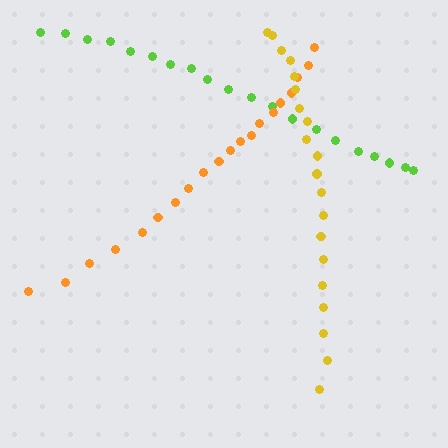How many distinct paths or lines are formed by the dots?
There are 3 distinct paths.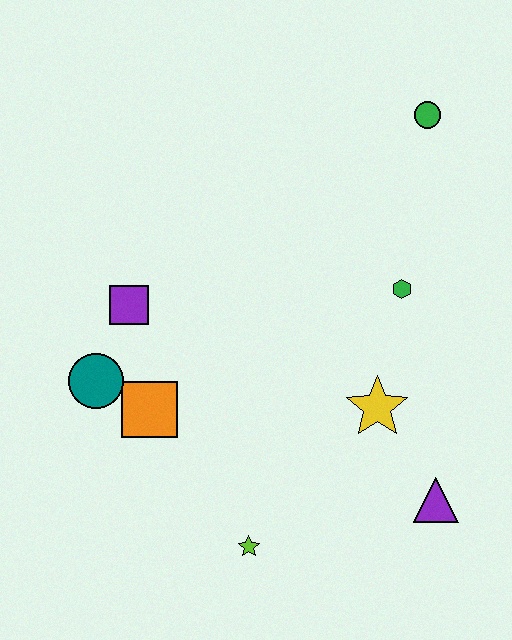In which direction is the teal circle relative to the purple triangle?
The teal circle is to the left of the purple triangle.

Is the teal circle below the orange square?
No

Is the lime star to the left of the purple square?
No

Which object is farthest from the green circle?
The lime star is farthest from the green circle.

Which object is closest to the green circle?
The green hexagon is closest to the green circle.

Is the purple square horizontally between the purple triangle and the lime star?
No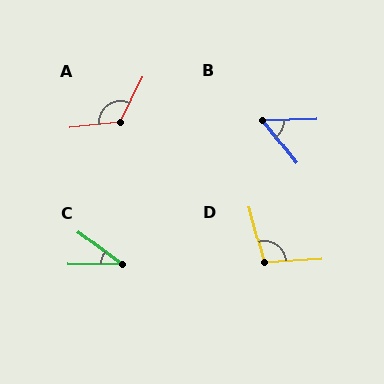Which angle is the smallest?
C, at approximately 36 degrees.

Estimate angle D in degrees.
Approximately 101 degrees.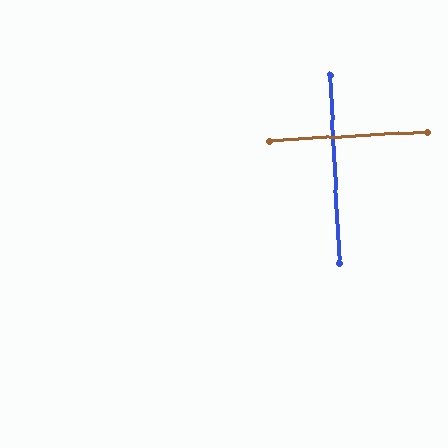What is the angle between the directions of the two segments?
Approximately 90 degrees.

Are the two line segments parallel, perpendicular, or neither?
Perpendicular — they meet at approximately 90°.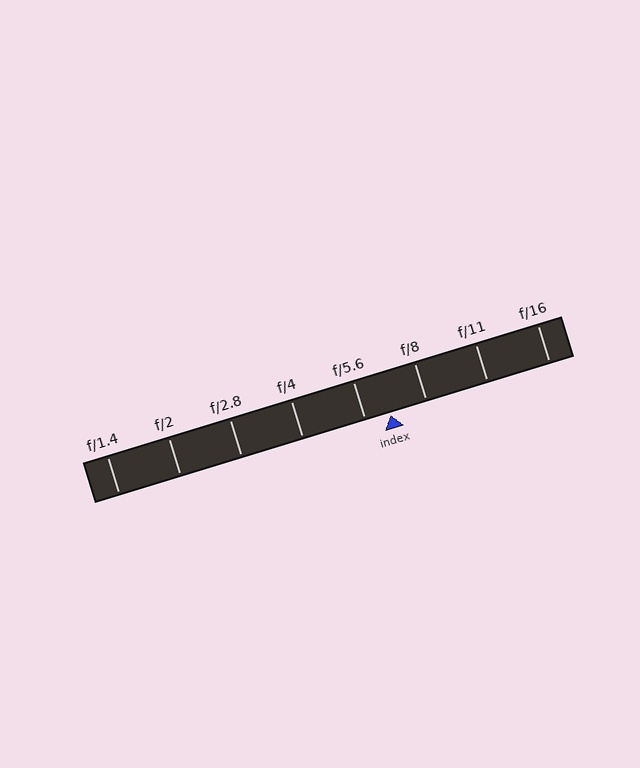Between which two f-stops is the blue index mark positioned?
The index mark is between f/5.6 and f/8.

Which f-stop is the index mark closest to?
The index mark is closest to f/5.6.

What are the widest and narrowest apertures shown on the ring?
The widest aperture shown is f/1.4 and the narrowest is f/16.